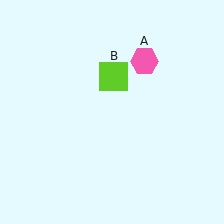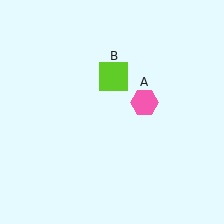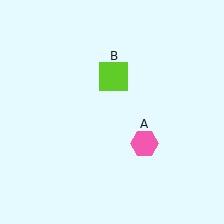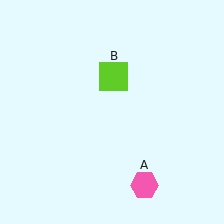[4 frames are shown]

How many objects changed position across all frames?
1 object changed position: pink hexagon (object A).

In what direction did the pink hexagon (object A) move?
The pink hexagon (object A) moved down.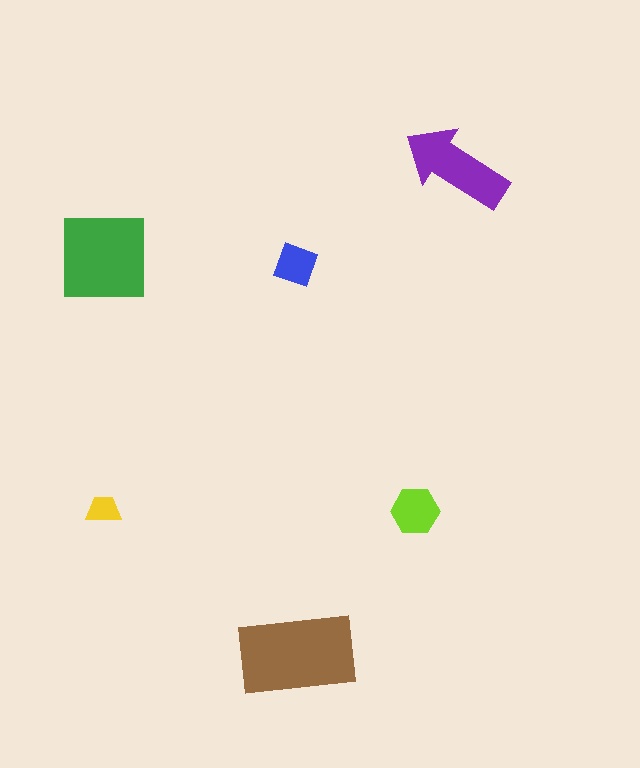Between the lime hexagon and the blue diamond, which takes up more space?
The lime hexagon.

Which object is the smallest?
The yellow trapezoid.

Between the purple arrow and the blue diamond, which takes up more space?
The purple arrow.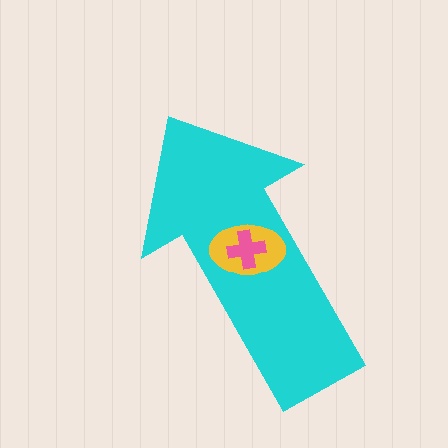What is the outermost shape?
The cyan arrow.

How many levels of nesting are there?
3.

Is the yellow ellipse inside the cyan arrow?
Yes.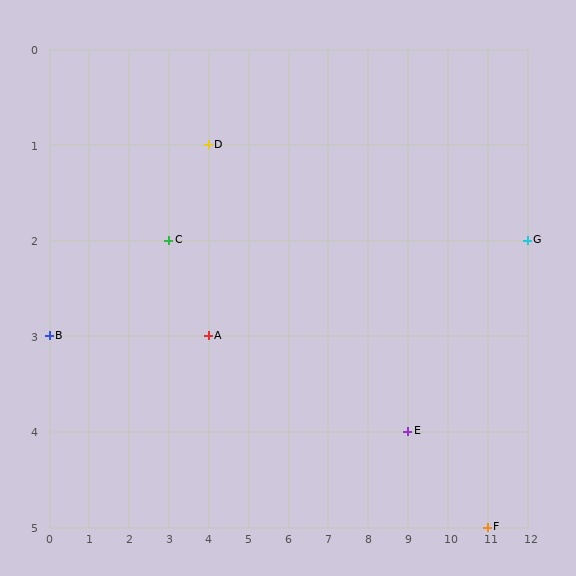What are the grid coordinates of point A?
Point A is at grid coordinates (4, 3).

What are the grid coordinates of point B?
Point B is at grid coordinates (0, 3).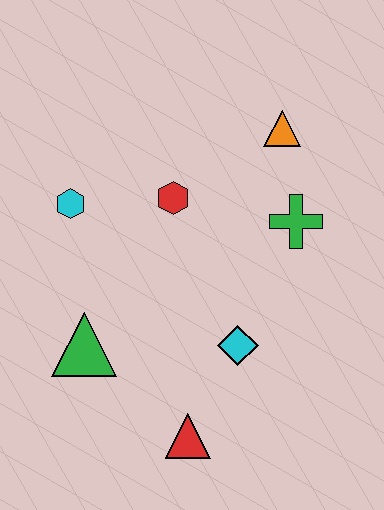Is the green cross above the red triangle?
Yes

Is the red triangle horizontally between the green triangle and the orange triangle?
Yes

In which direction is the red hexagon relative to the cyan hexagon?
The red hexagon is to the right of the cyan hexagon.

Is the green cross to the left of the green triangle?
No